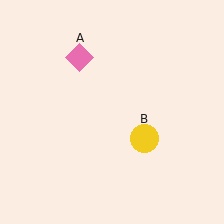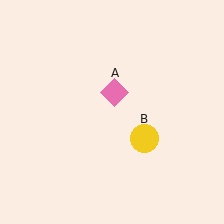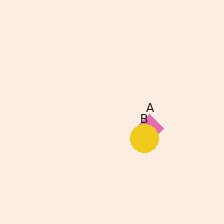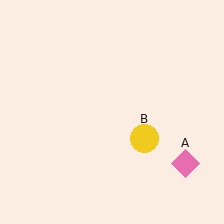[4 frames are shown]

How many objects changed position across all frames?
1 object changed position: pink diamond (object A).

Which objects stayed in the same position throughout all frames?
Yellow circle (object B) remained stationary.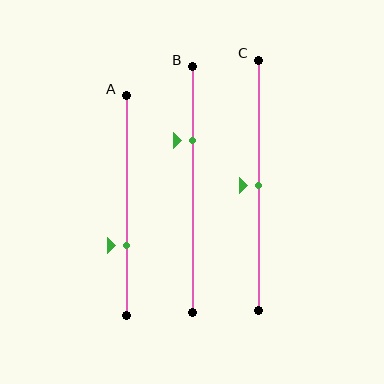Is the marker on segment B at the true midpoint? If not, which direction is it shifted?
No, the marker on segment B is shifted upward by about 20% of the segment length.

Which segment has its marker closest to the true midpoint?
Segment C has its marker closest to the true midpoint.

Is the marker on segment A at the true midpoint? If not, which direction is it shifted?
No, the marker on segment A is shifted downward by about 18% of the segment length.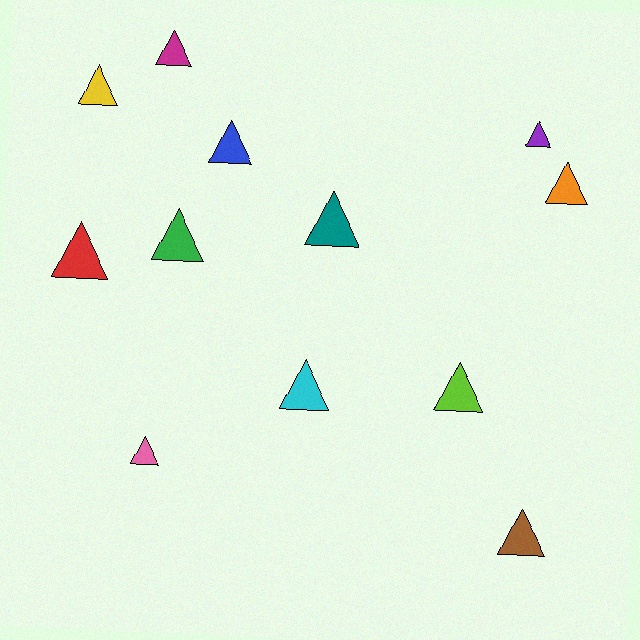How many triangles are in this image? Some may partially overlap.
There are 12 triangles.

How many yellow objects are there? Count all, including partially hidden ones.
There is 1 yellow object.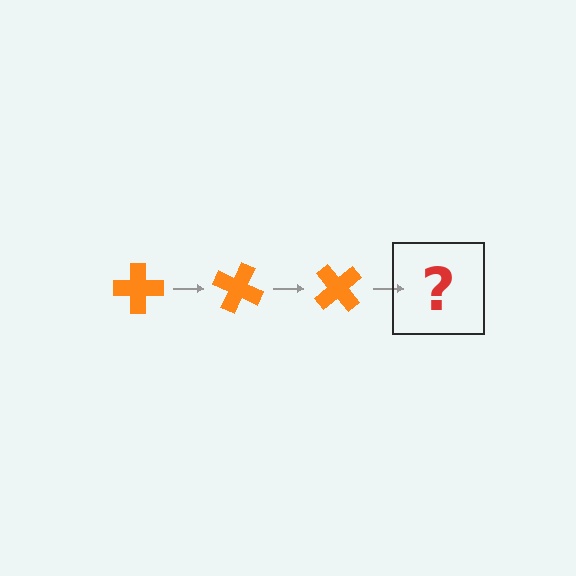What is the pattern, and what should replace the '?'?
The pattern is that the cross rotates 25 degrees each step. The '?' should be an orange cross rotated 75 degrees.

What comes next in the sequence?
The next element should be an orange cross rotated 75 degrees.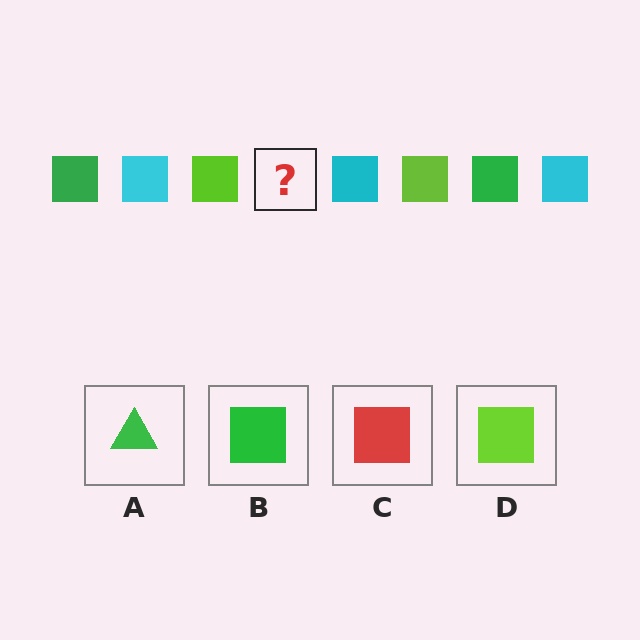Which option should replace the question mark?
Option B.